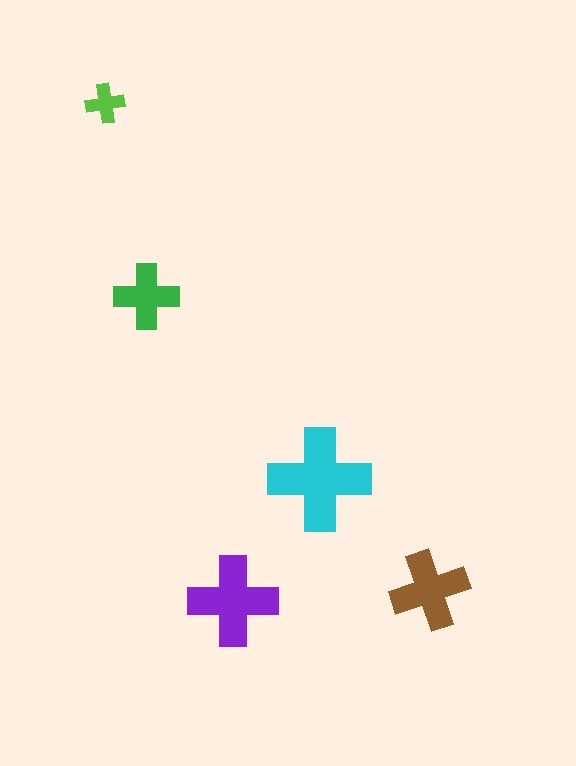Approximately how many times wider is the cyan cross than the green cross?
About 1.5 times wider.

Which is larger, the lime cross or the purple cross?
The purple one.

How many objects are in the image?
There are 5 objects in the image.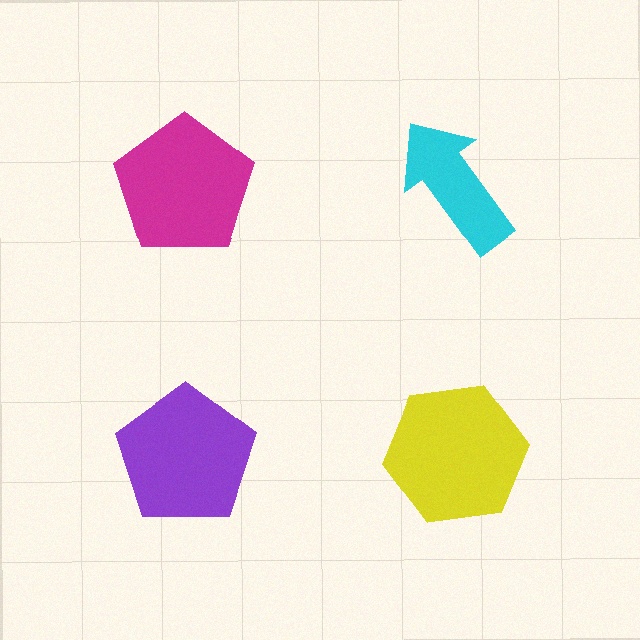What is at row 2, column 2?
A yellow hexagon.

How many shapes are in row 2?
2 shapes.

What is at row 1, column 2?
A cyan arrow.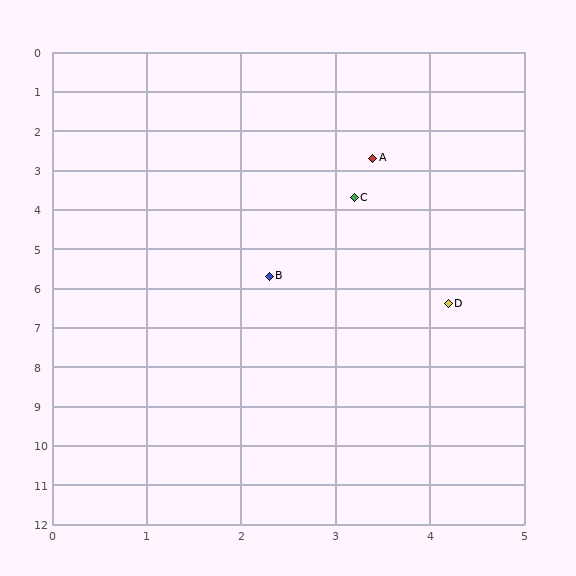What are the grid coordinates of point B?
Point B is at approximately (2.3, 5.7).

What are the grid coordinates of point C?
Point C is at approximately (3.2, 3.7).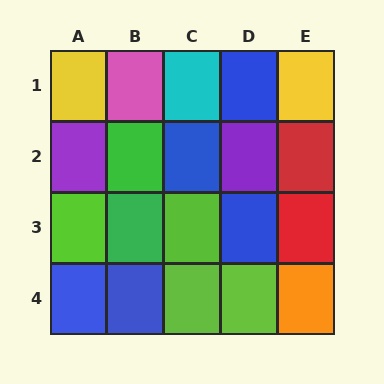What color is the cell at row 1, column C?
Cyan.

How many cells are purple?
2 cells are purple.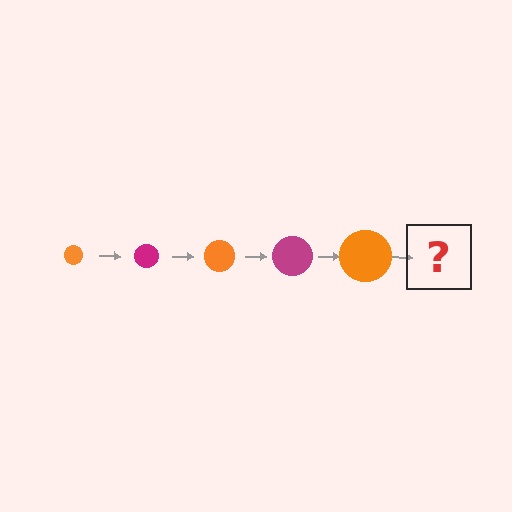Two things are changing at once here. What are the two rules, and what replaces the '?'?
The two rules are that the circle grows larger each step and the color cycles through orange and magenta. The '?' should be a magenta circle, larger than the previous one.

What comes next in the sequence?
The next element should be a magenta circle, larger than the previous one.